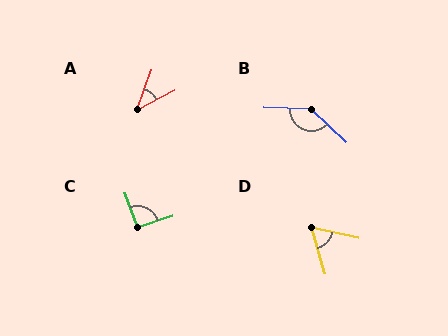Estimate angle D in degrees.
Approximately 61 degrees.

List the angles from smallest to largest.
A (43°), D (61°), C (93°), B (139°).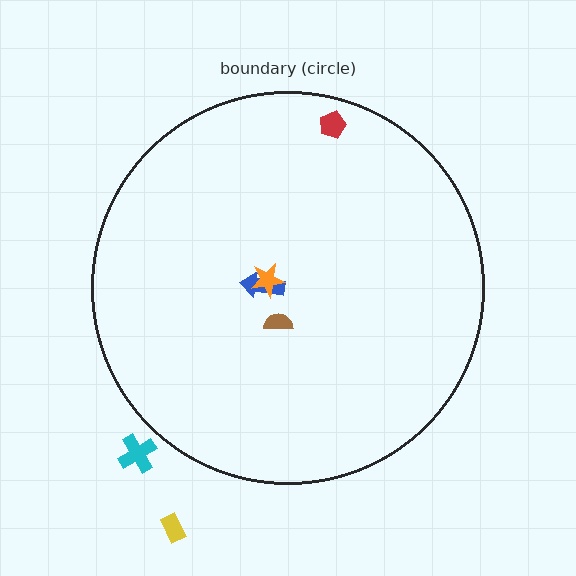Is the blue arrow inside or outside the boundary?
Inside.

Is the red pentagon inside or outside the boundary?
Inside.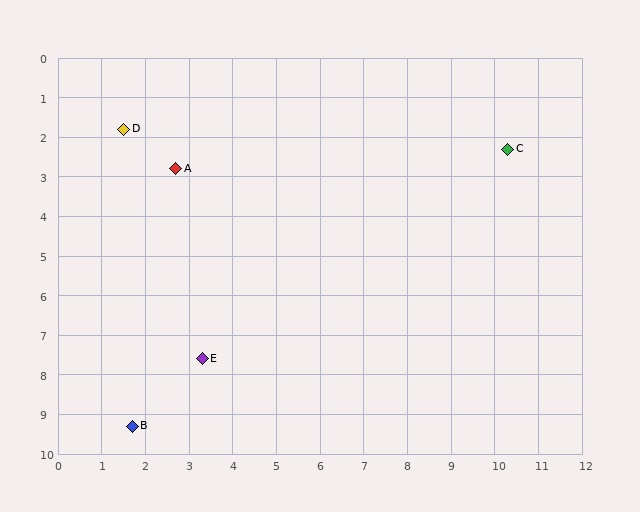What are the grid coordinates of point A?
Point A is at approximately (2.7, 2.8).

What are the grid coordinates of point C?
Point C is at approximately (10.3, 2.3).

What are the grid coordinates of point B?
Point B is at approximately (1.7, 9.3).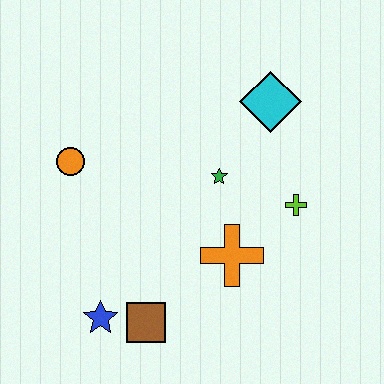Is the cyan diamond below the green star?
No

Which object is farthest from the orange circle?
The lime cross is farthest from the orange circle.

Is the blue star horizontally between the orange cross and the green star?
No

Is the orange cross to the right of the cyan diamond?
No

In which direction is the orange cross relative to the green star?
The orange cross is below the green star.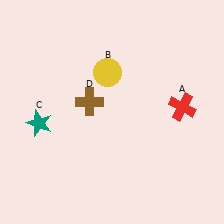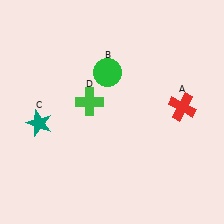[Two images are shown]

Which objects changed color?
B changed from yellow to green. D changed from brown to green.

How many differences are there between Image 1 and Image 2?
There are 2 differences between the two images.